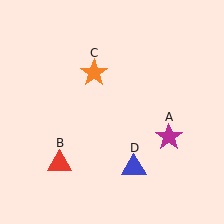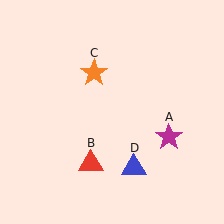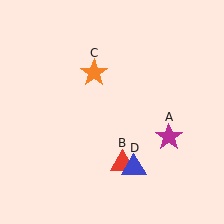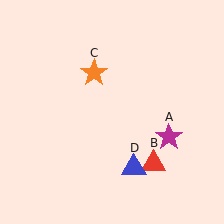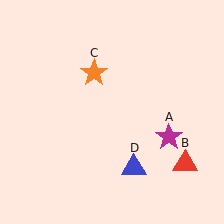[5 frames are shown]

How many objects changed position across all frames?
1 object changed position: red triangle (object B).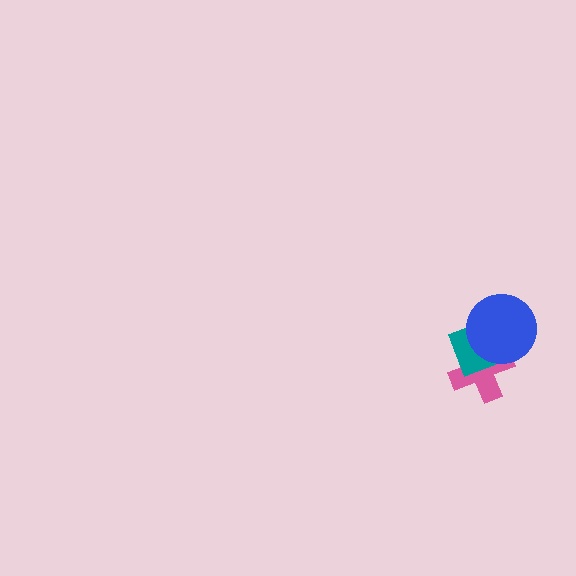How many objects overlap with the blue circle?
2 objects overlap with the blue circle.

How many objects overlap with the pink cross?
2 objects overlap with the pink cross.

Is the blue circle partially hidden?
No, no other shape covers it.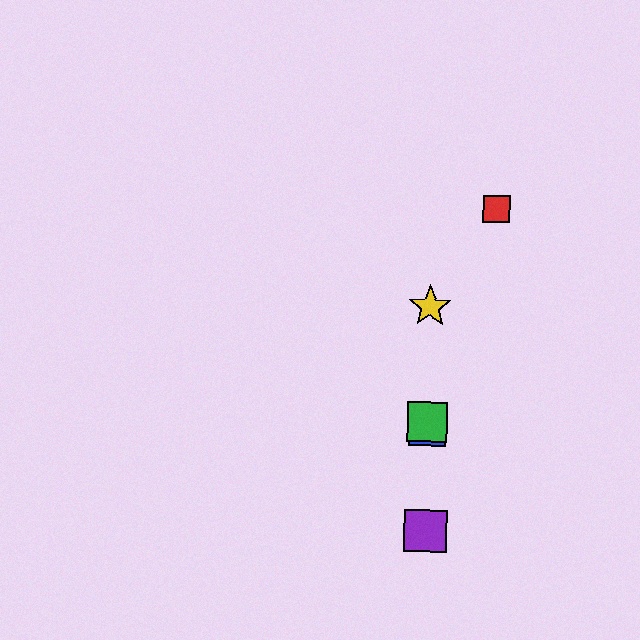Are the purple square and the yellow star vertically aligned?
Yes, both are at x≈425.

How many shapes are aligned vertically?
4 shapes (the blue square, the green square, the yellow star, the purple square) are aligned vertically.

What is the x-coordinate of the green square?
The green square is at x≈428.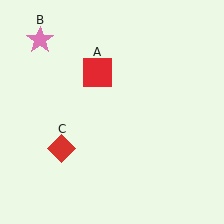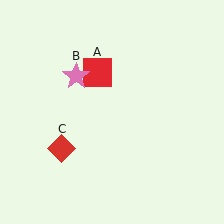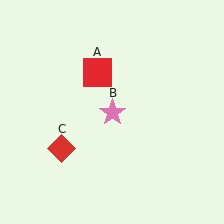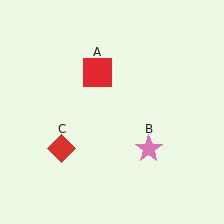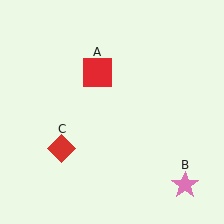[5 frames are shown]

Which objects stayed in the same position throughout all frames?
Red square (object A) and red diamond (object C) remained stationary.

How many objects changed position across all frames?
1 object changed position: pink star (object B).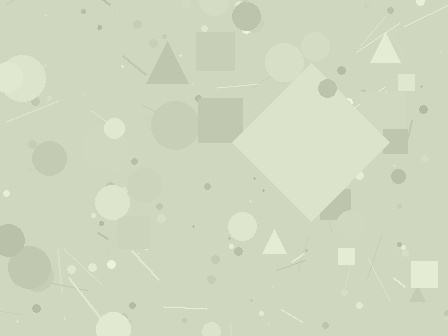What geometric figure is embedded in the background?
A diamond is embedded in the background.